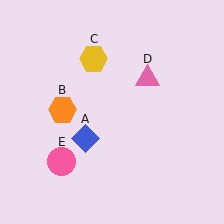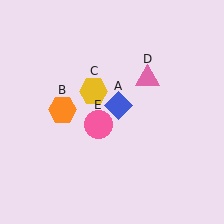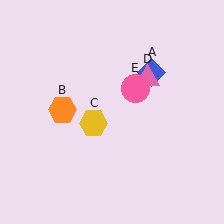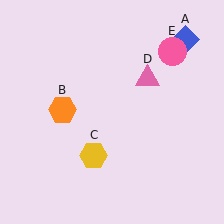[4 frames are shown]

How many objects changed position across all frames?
3 objects changed position: blue diamond (object A), yellow hexagon (object C), pink circle (object E).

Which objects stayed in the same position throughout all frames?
Orange hexagon (object B) and pink triangle (object D) remained stationary.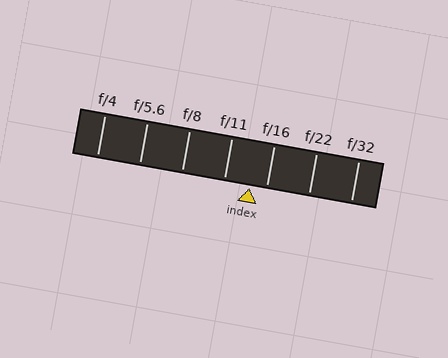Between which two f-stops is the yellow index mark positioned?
The index mark is between f/11 and f/16.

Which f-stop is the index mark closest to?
The index mark is closest to f/16.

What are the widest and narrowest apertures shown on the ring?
The widest aperture shown is f/4 and the narrowest is f/32.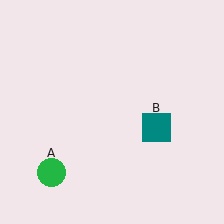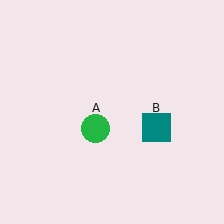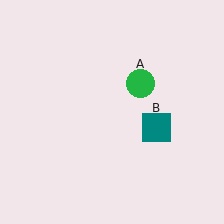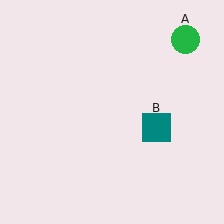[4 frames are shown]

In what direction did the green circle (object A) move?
The green circle (object A) moved up and to the right.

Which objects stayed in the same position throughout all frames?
Teal square (object B) remained stationary.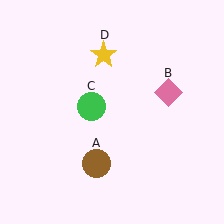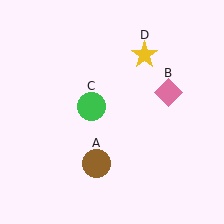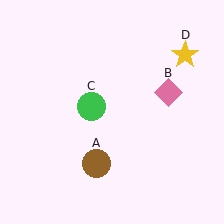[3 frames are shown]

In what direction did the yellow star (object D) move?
The yellow star (object D) moved right.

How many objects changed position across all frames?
1 object changed position: yellow star (object D).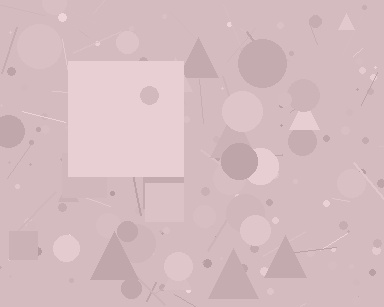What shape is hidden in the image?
A square is hidden in the image.